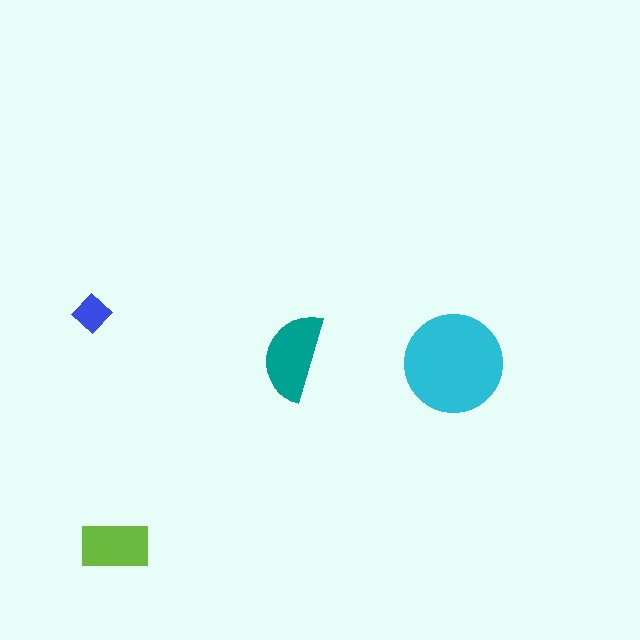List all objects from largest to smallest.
The cyan circle, the teal semicircle, the lime rectangle, the blue diamond.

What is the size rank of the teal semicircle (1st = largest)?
2nd.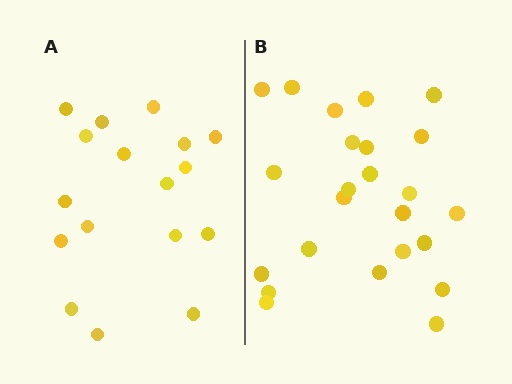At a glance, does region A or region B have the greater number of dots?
Region B (the right region) has more dots.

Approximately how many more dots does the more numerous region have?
Region B has roughly 8 or so more dots than region A.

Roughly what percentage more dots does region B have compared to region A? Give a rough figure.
About 40% more.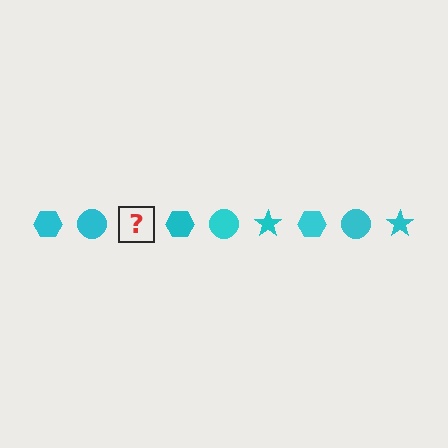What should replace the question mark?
The question mark should be replaced with a cyan star.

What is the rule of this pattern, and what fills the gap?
The rule is that the pattern cycles through hexagon, circle, star shapes in cyan. The gap should be filled with a cyan star.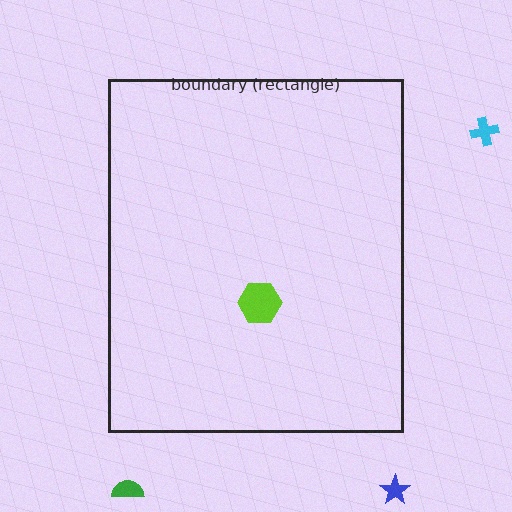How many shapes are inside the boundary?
1 inside, 3 outside.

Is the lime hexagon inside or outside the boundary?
Inside.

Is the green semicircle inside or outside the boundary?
Outside.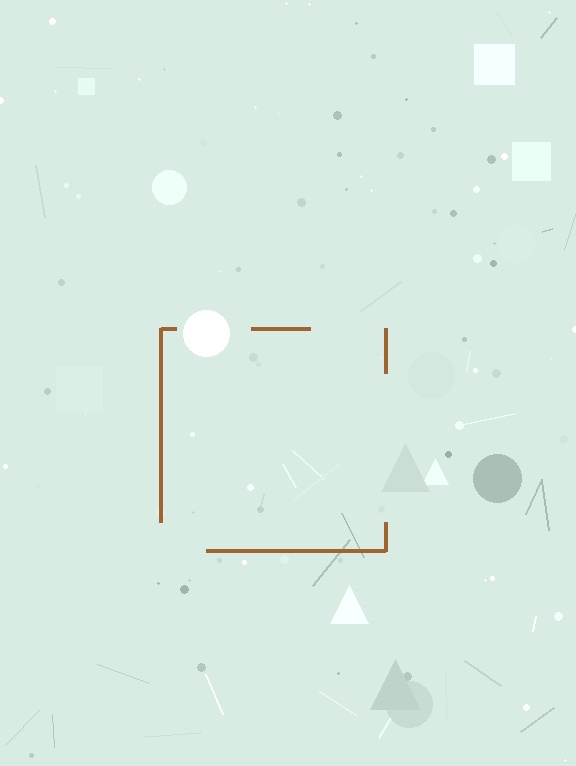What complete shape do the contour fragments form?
The contour fragments form a square.